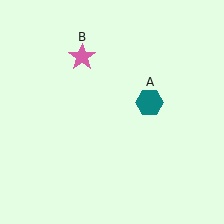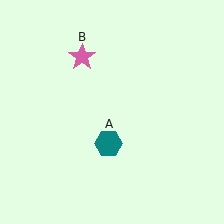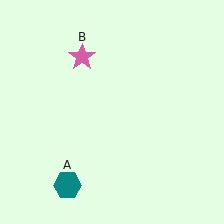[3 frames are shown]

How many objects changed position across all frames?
1 object changed position: teal hexagon (object A).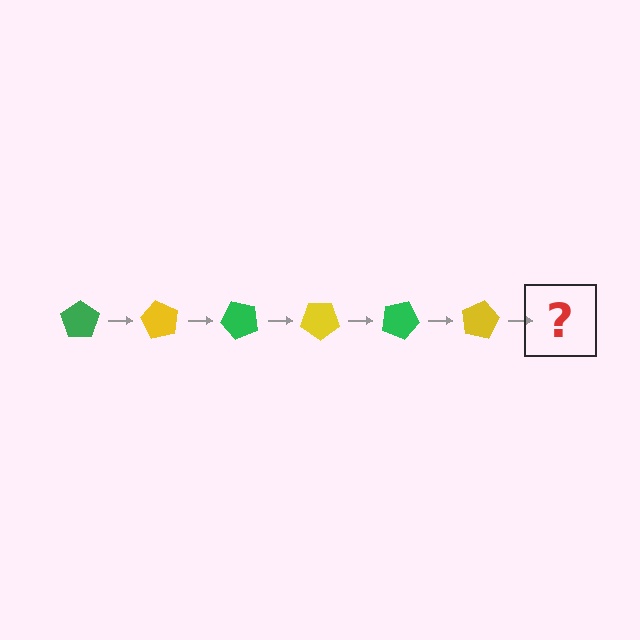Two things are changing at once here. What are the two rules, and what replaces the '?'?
The two rules are that it rotates 60 degrees each step and the color cycles through green and yellow. The '?' should be a green pentagon, rotated 360 degrees from the start.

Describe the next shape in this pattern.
It should be a green pentagon, rotated 360 degrees from the start.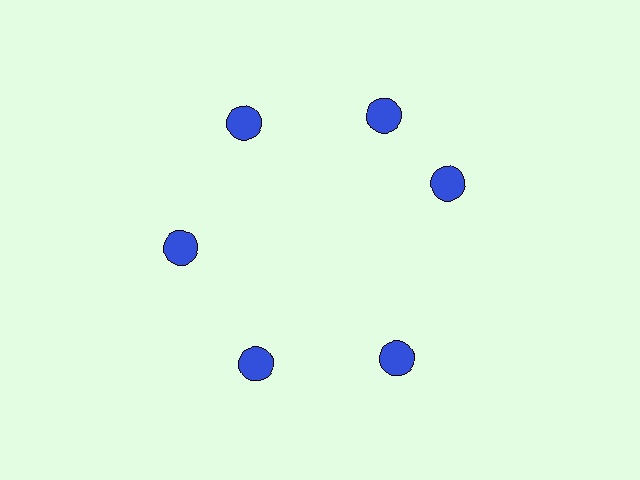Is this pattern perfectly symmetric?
No. The 6 blue circles are arranged in a ring, but one element near the 3 o'clock position is rotated out of alignment along the ring, breaking the 6-fold rotational symmetry.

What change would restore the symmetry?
The symmetry would be restored by rotating it back into even spacing with its neighbors so that all 6 circles sit at equal angles and equal distance from the center.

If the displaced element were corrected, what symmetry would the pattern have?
It would have 6-fold rotational symmetry — the pattern would map onto itself every 60 degrees.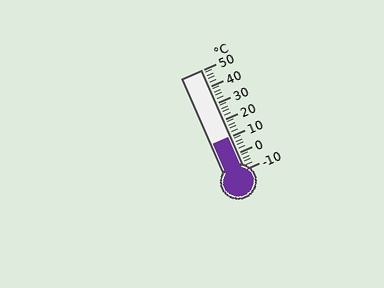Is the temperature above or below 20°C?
The temperature is below 20°C.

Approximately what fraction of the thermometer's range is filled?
The thermometer is filled to approximately 35% of its range.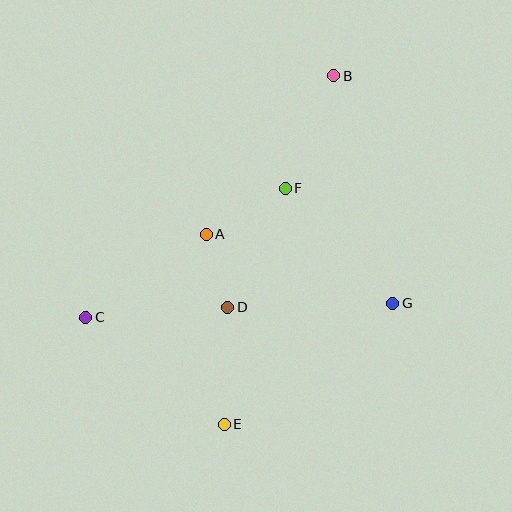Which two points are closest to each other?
Points A and D are closest to each other.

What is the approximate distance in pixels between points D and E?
The distance between D and E is approximately 117 pixels.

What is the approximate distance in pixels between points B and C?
The distance between B and C is approximately 346 pixels.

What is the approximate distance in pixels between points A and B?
The distance between A and B is approximately 203 pixels.